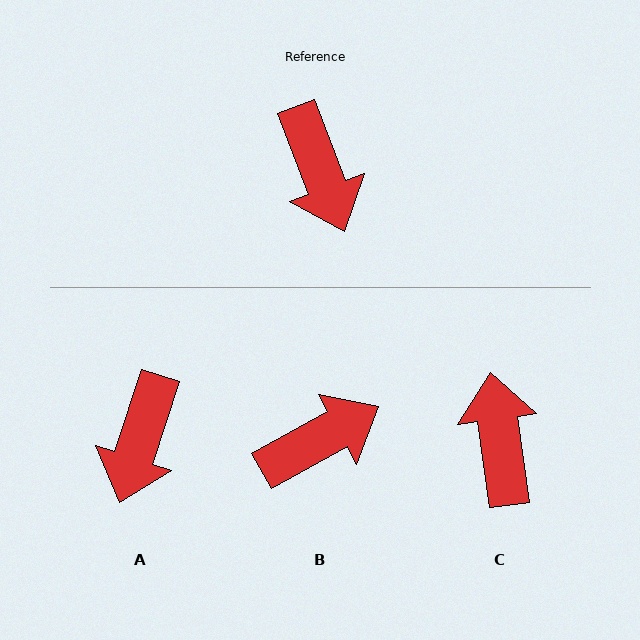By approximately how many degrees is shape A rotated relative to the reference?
Approximately 39 degrees clockwise.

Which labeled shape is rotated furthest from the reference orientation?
C, about 167 degrees away.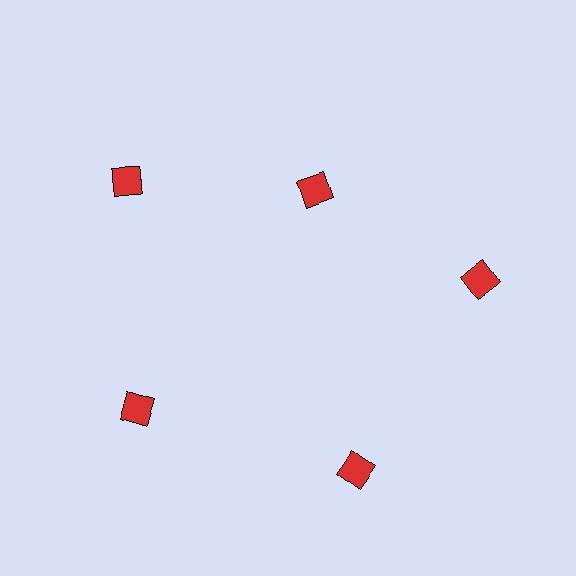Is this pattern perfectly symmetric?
No. The 5 red diamonds are arranged in a ring, but one element near the 1 o'clock position is pulled inward toward the center, breaking the 5-fold rotational symmetry.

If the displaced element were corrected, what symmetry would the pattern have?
It would have 5-fold rotational symmetry — the pattern would map onto itself every 72 degrees.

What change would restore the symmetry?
The symmetry would be restored by moving it outward, back onto the ring so that all 5 diamonds sit at equal angles and equal distance from the center.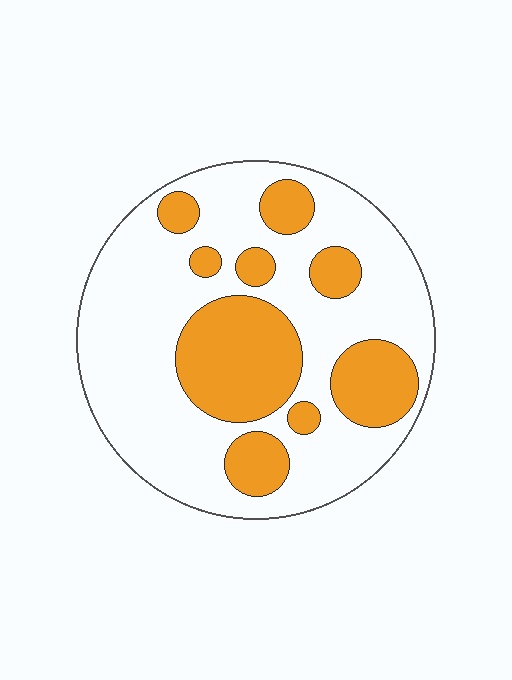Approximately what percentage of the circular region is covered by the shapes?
Approximately 30%.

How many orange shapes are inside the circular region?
9.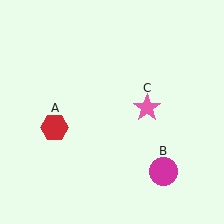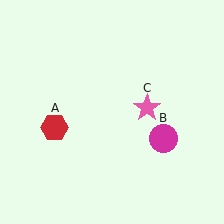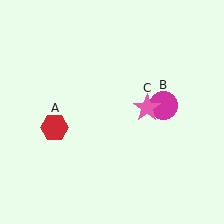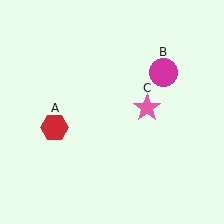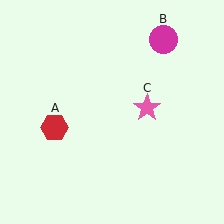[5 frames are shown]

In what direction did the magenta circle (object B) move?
The magenta circle (object B) moved up.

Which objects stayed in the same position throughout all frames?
Red hexagon (object A) and pink star (object C) remained stationary.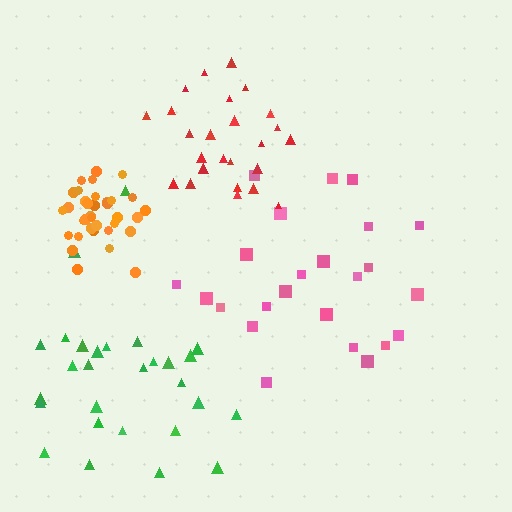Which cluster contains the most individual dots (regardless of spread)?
Orange (35).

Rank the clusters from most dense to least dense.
orange, red, pink, green.